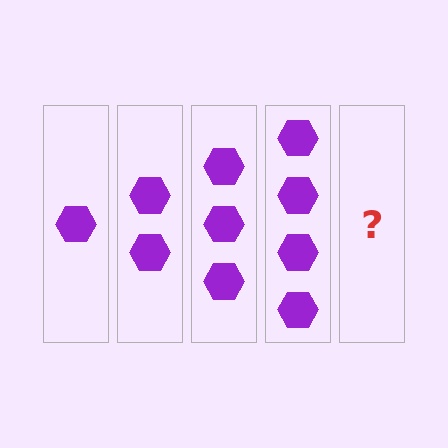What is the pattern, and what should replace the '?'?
The pattern is that each step adds one more hexagon. The '?' should be 5 hexagons.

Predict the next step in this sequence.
The next step is 5 hexagons.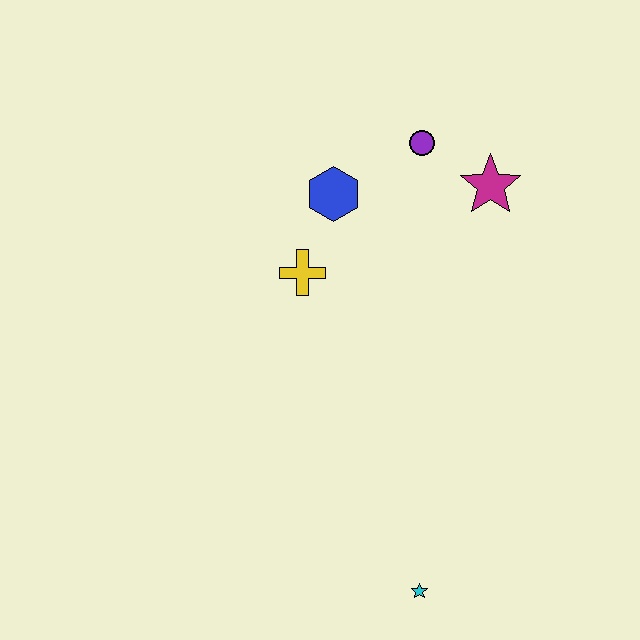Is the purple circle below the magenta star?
No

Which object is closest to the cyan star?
The yellow cross is closest to the cyan star.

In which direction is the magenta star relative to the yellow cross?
The magenta star is to the right of the yellow cross.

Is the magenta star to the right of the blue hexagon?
Yes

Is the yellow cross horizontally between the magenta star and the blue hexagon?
No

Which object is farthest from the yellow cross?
The cyan star is farthest from the yellow cross.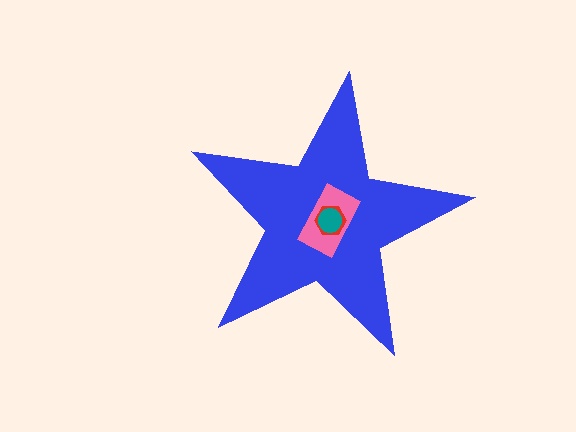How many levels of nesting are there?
4.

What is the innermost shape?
The teal circle.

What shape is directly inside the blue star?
The pink rectangle.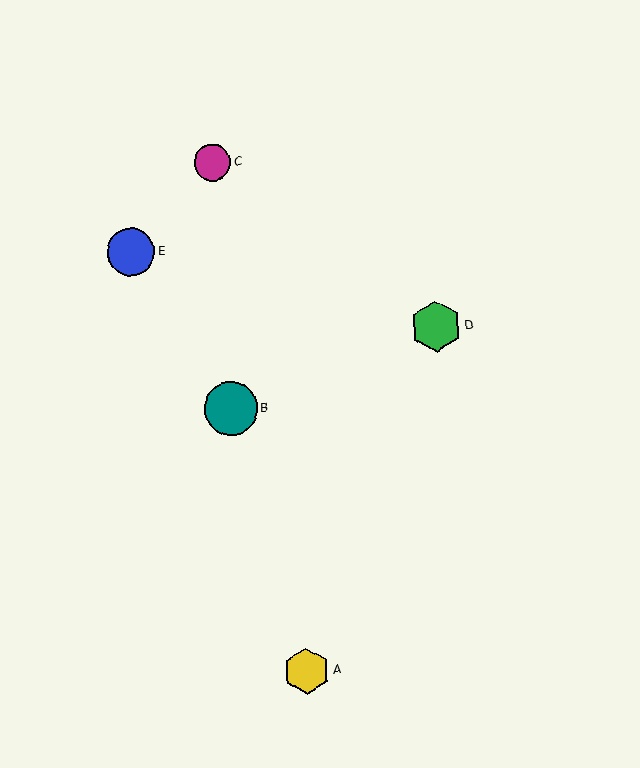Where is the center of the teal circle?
The center of the teal circle is at (231, 409).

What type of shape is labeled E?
Shape E is a blue circle.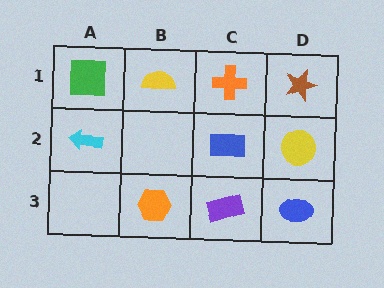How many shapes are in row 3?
3 shapes.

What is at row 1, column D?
A brown star.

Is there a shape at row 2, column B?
No, that cell is empty.